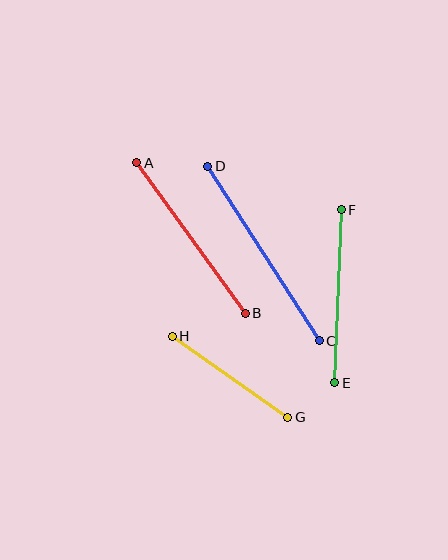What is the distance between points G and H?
The distance is approximately 141 pixels.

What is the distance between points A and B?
The distance is approximately 186 pixels.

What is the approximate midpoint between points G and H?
The midpoint is at approximately (230, 377) pixels.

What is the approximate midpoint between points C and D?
The midpoint is at approximately (263, 253) pixels.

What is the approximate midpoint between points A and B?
The midpoint is at approximately (191, 238) pixels.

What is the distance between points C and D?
The distance is approximately 207 pixels.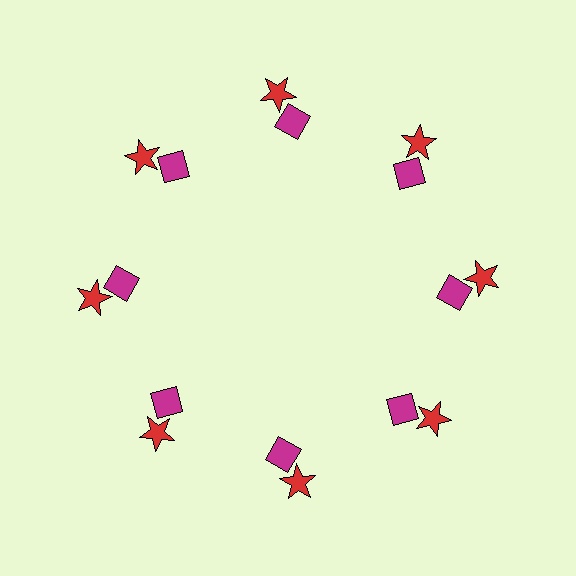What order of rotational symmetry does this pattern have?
This pattern has 8-fold rotational symmetry.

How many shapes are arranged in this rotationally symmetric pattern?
There are 16 shapes, arranged in 8 groups of 2.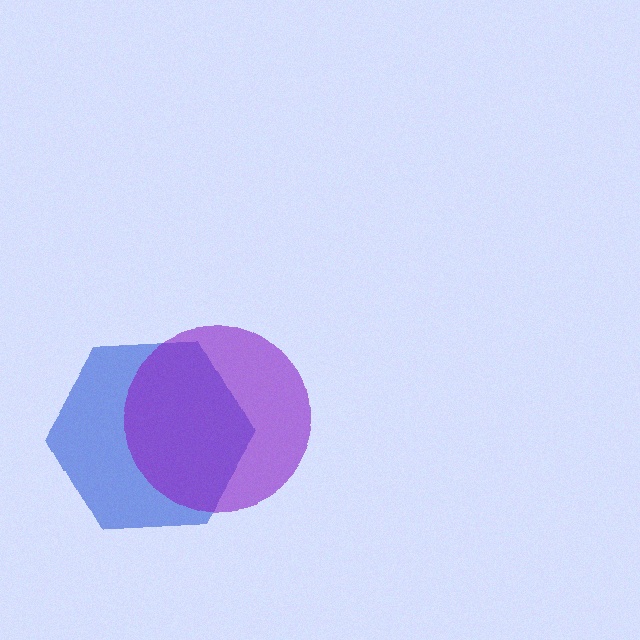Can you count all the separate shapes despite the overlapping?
Yes, there are 2 separate shapes.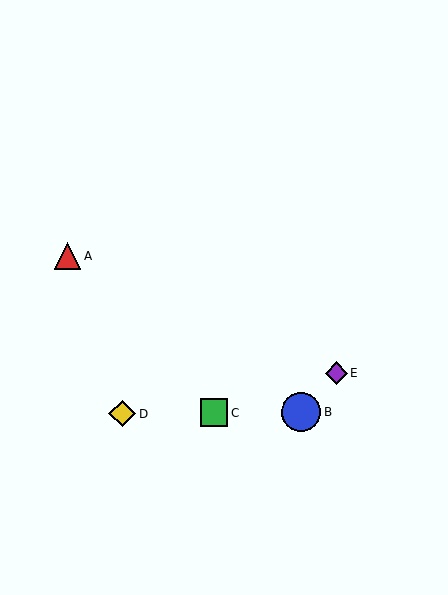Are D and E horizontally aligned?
No, D is at y≈413 and E is at y≈373.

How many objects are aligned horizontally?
3 objects (B, C, D) are aligned horizontally.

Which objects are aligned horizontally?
Objects B, C, D are aligned horizontally.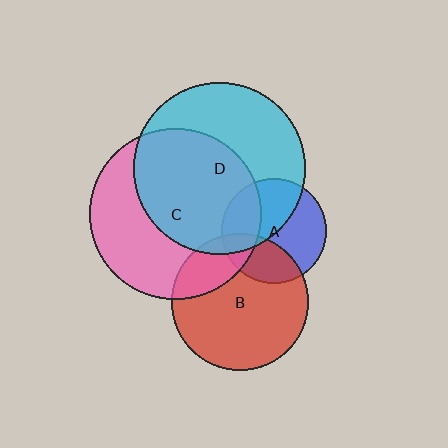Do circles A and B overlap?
Yes.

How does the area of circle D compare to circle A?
Approximately 2.7 times.